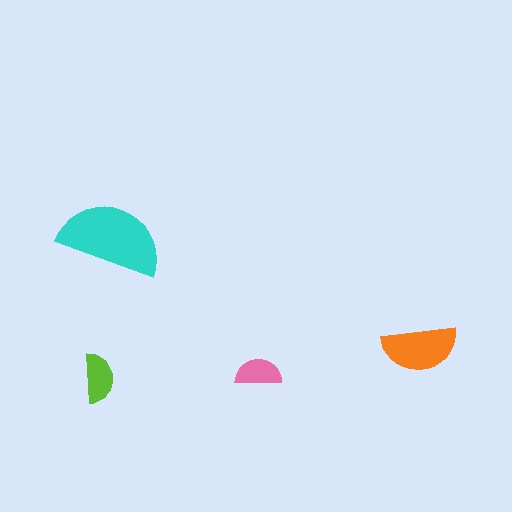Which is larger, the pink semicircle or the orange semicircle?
The orange one.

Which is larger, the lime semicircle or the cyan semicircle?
The cyan one.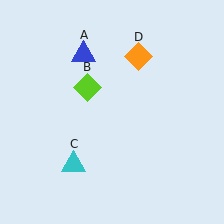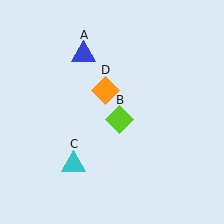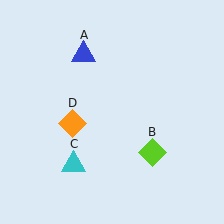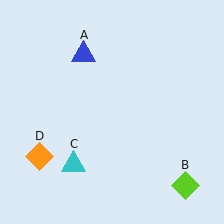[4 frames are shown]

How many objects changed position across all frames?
2 objects changed position: lime diamond (object B), orange diamond (object D).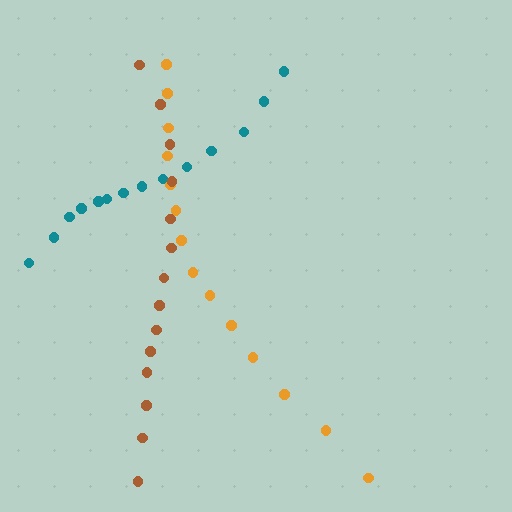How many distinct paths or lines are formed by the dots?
There are 3 distinct paths.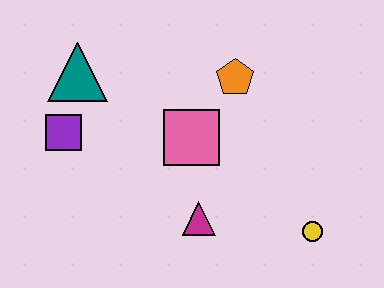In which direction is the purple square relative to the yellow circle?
The purple square is to the left of the yellow circle.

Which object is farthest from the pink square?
The yellow circle is farthest from the pink square.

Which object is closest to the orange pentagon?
The pink square is closest to the orange pentagon.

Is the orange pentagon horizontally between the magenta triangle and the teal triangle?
No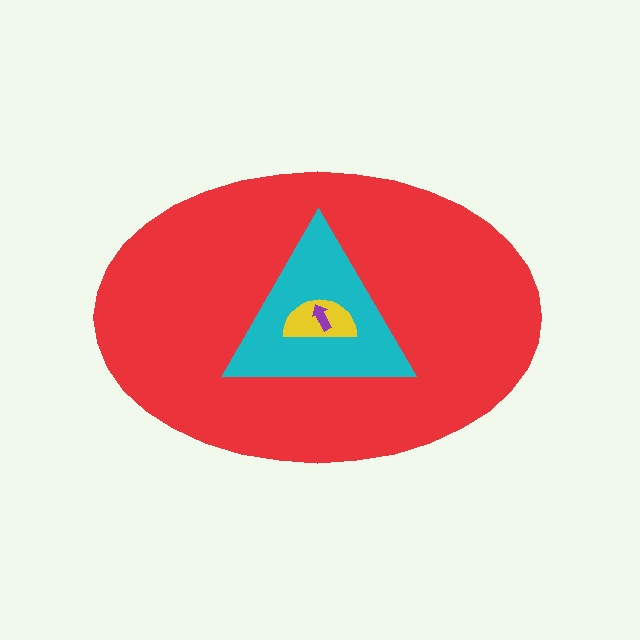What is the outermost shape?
The red ellipse.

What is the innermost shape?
The purple arrow.